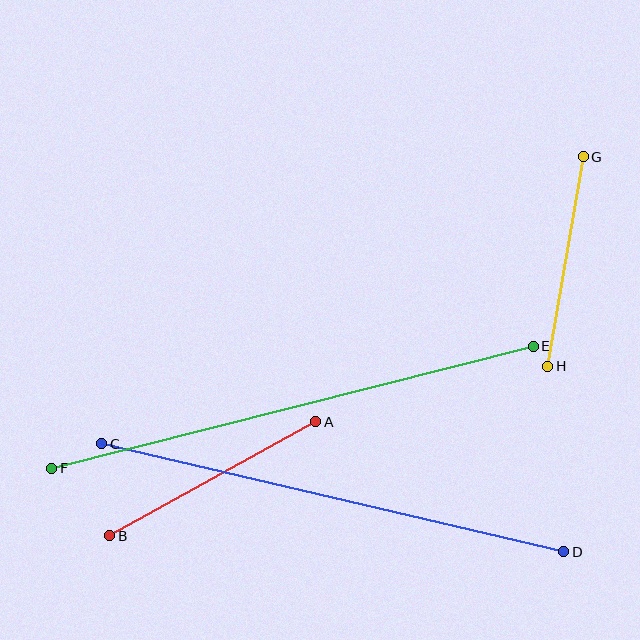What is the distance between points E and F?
The distance is approximately 497 pixels.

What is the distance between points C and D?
The distance is approximately 474 pixels.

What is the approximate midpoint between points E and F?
The midpoint is at approximately (292, 407) pixels.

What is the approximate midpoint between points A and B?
The midpoint is at approximately (213, 479) pixels.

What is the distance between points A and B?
The distance is approximately 235 pixels.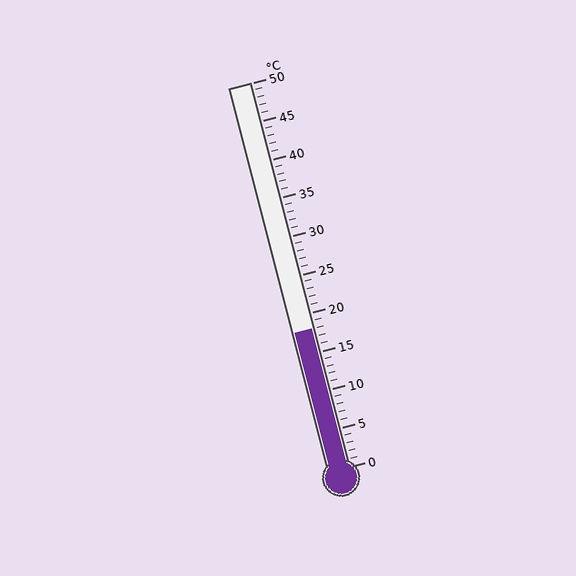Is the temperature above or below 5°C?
The temperature is above 5°C.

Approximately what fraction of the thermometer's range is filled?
The thermometer is filled to approximately 35% of its range.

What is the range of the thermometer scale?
The thermometer scale ranges from 0°C to 50°C.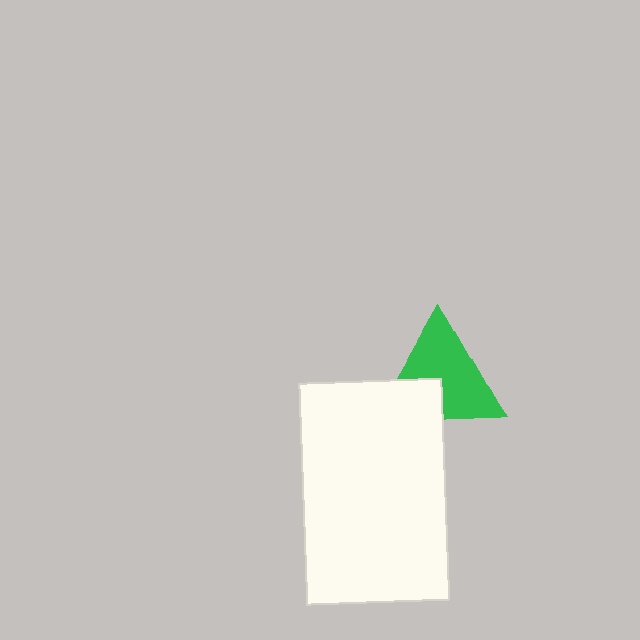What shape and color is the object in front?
The object in front is a white rectangle.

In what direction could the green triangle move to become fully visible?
The green triangle could move up. That would shift it out from behind the white rectangle entirely.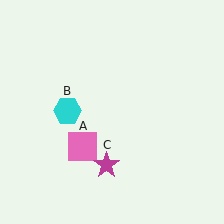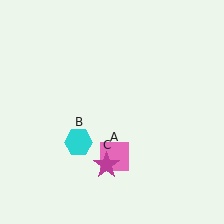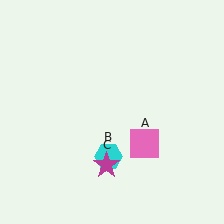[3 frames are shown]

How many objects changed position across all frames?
2 objects changed position: pink square (object A), cyan hexagon (object B).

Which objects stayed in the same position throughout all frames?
Magenta star (object C) remained stationary.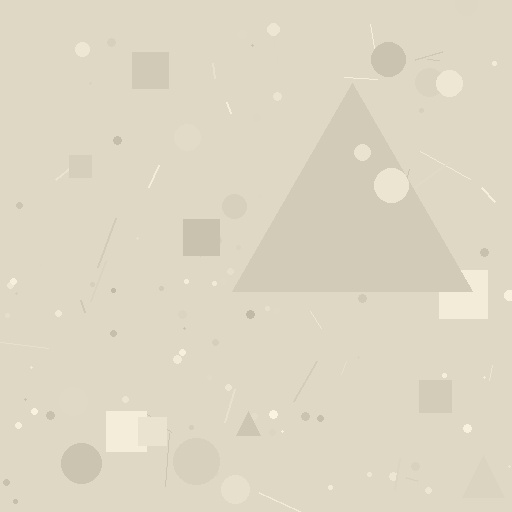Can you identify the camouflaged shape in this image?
The camouflaged shape is a triangle.